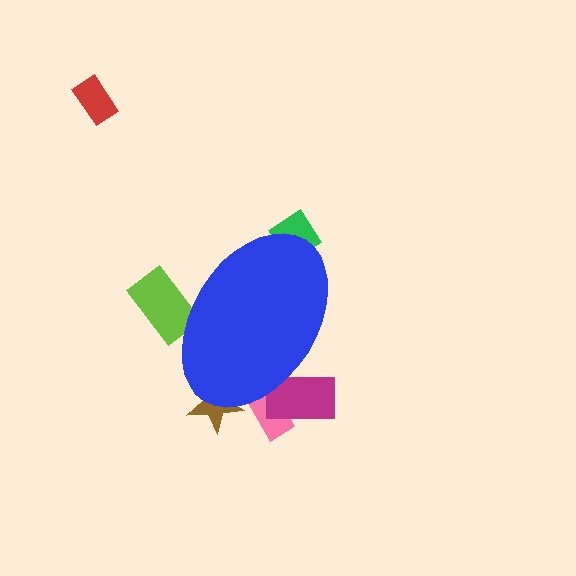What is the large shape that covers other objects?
A blue ellipse.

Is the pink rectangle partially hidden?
Yes, the pink rectangle is partially hidden behind the blue ellipse.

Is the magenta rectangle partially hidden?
Yes, the magenta rectangle is partially hidden behind the blue ellipse.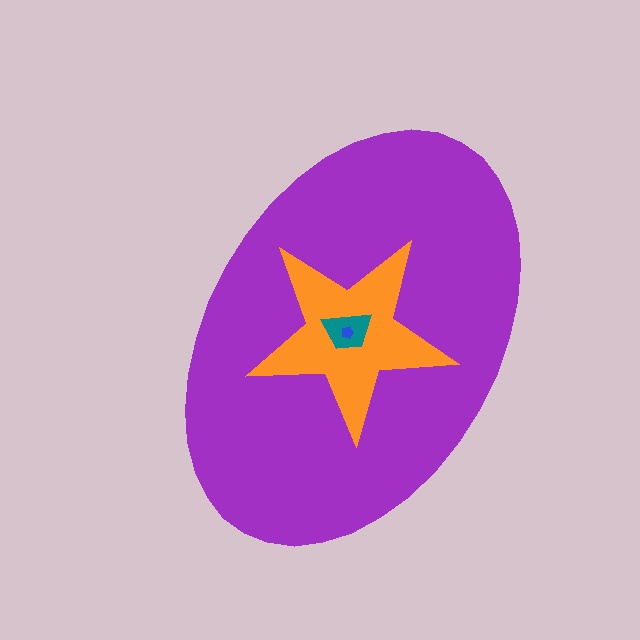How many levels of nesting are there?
4.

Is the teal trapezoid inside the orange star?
Yes.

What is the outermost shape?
The purple ellipse.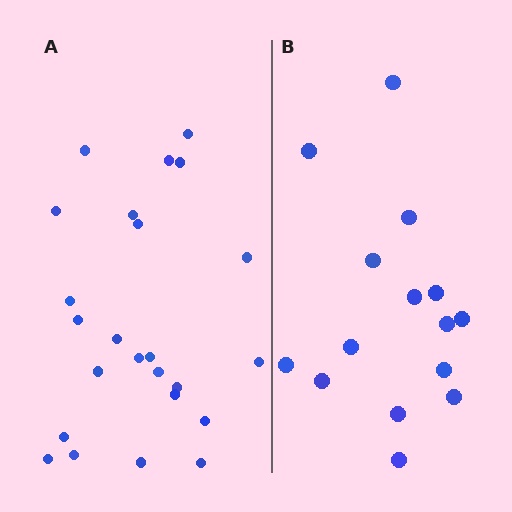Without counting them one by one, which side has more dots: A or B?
Region A (the left region) has more dots.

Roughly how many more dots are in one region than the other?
Region A has roughly 8 or so more dots than region B.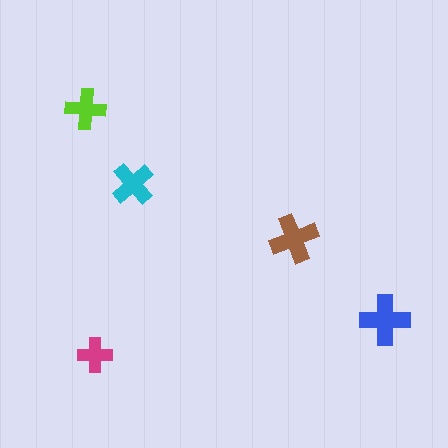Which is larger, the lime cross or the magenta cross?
The lime one.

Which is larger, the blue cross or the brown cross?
The blue one.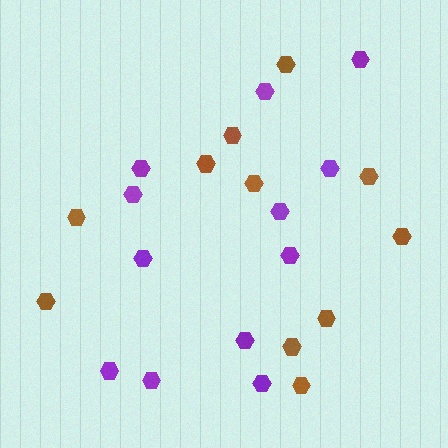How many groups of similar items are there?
There are 2 groups: one group of brown hexagons (11) and one group of purple hexagons (12).